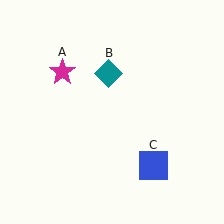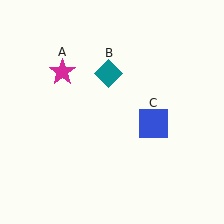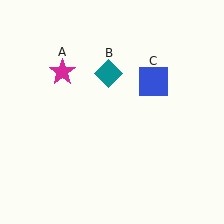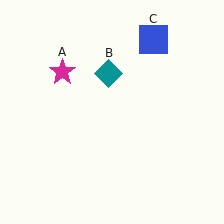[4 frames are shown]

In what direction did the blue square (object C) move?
The blue square (object C) moved up.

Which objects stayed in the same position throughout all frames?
Magenta star (object A) and teal diamond (object B) remained stationary.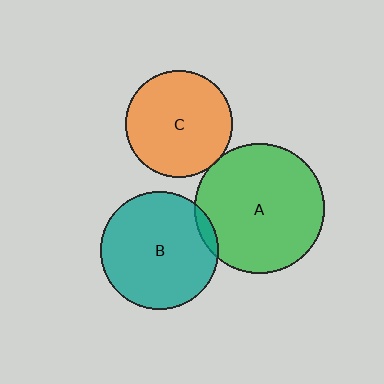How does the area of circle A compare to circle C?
Approximately 1.5 times.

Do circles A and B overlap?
Yes.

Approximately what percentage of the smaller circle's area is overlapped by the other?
Approximately 5%.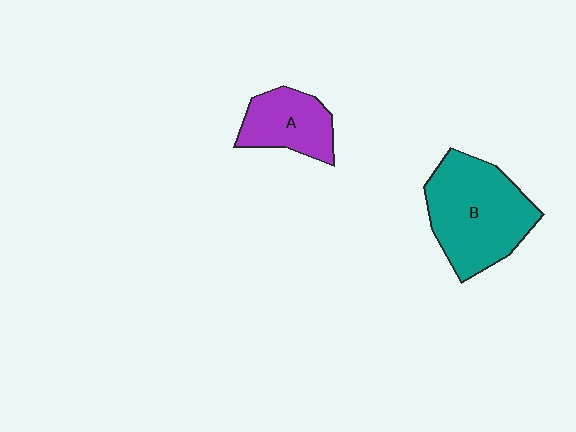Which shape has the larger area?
Shape B (teal).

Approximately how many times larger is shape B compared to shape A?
Approximately 1.8 times.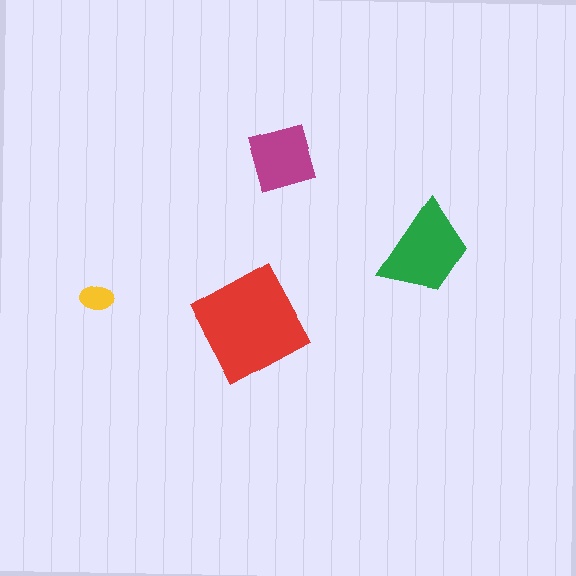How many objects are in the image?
There are 4 objects in the image.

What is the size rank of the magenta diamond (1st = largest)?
3rd.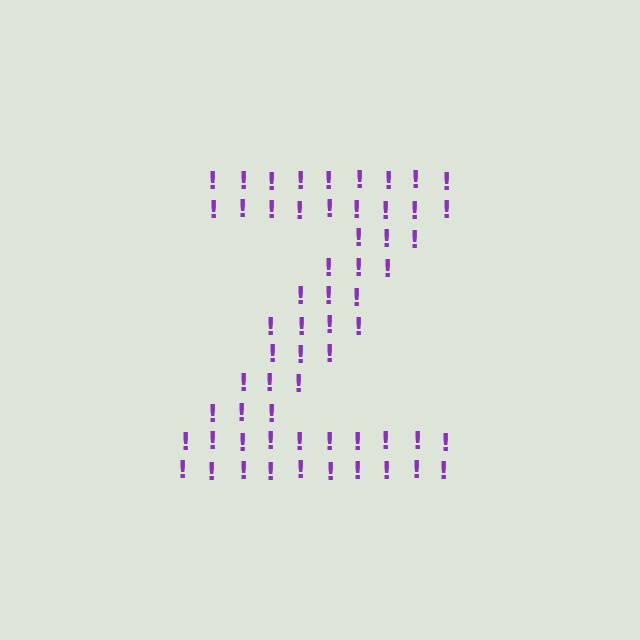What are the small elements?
The small elements are exclamation marks.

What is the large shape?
The large shape is the letter Z.